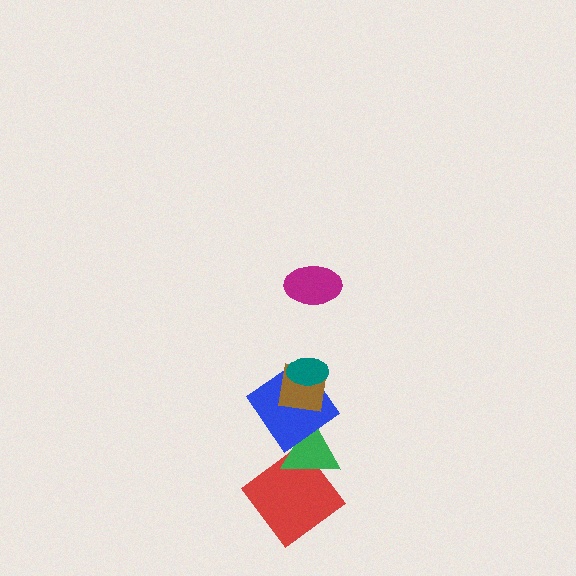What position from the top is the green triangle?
The green triangle is 5th from the top.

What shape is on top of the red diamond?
The green triangle is on top of the red diamond.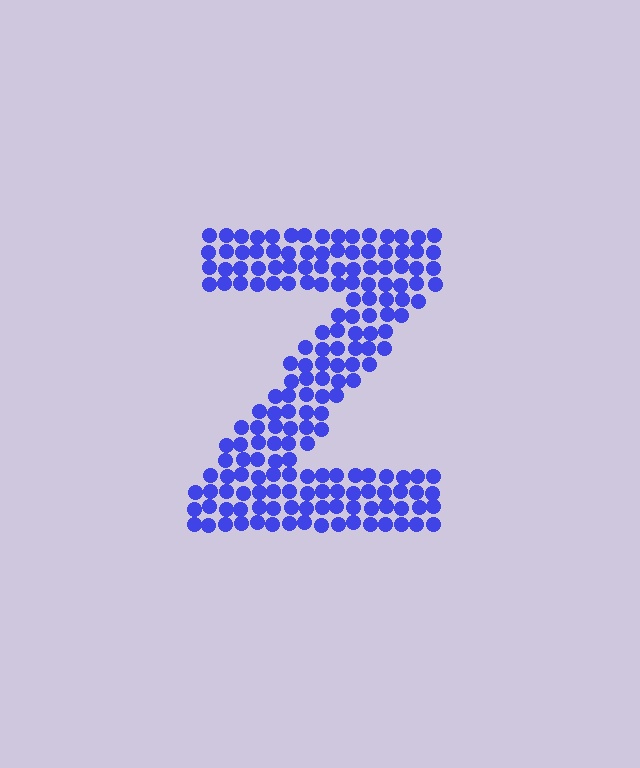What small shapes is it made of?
It is made of small circles.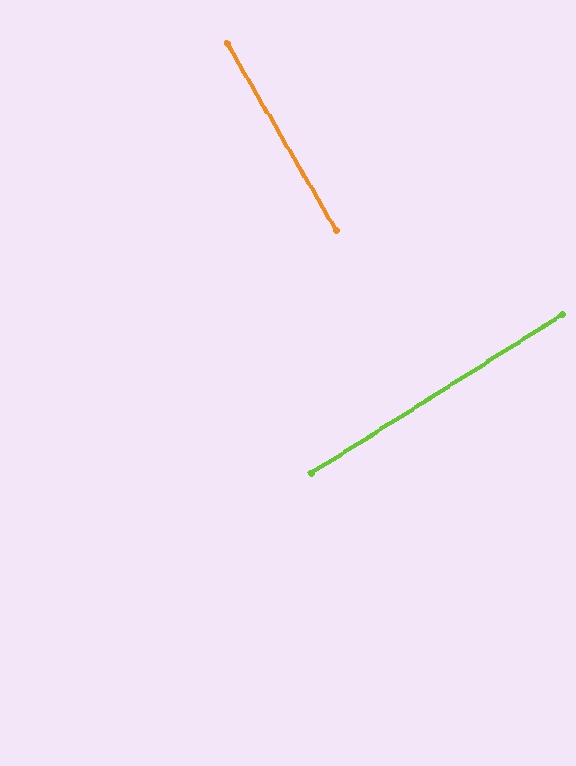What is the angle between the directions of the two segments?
Approximately 88 degrees.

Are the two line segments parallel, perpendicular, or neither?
Perpendicular — they meet at approximately 88°.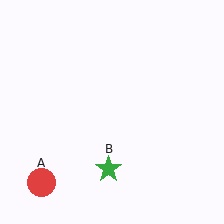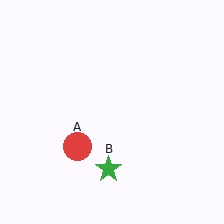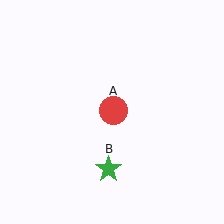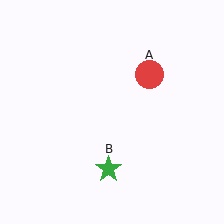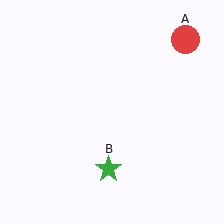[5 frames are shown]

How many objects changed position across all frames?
1 object changed position: red circle (object A).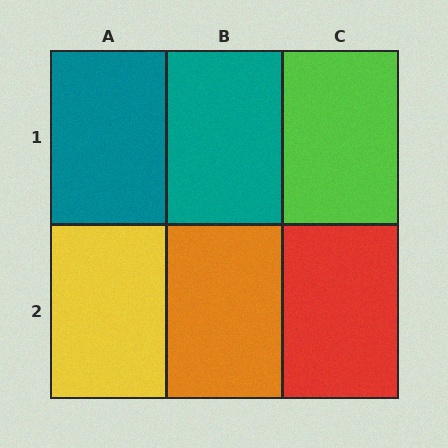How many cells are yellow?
1 cell is yellow.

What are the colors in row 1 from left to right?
Teal, teal, lime.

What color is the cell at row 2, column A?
Yellow.